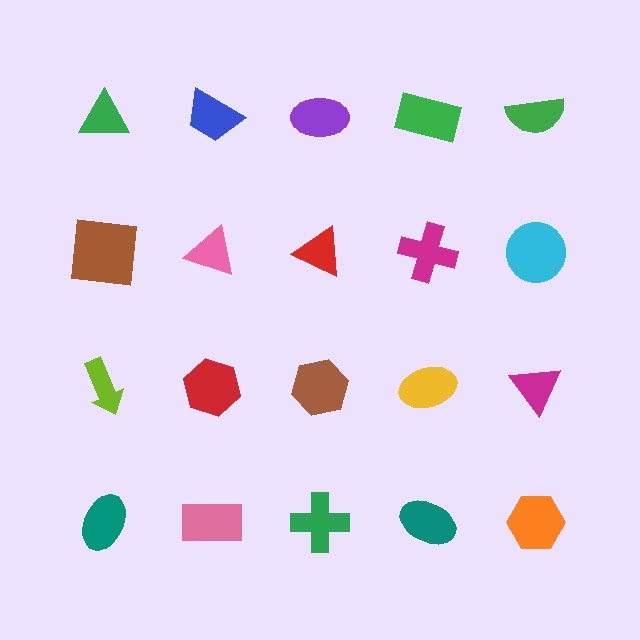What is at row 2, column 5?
A cyan circle.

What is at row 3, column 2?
A red hexagon.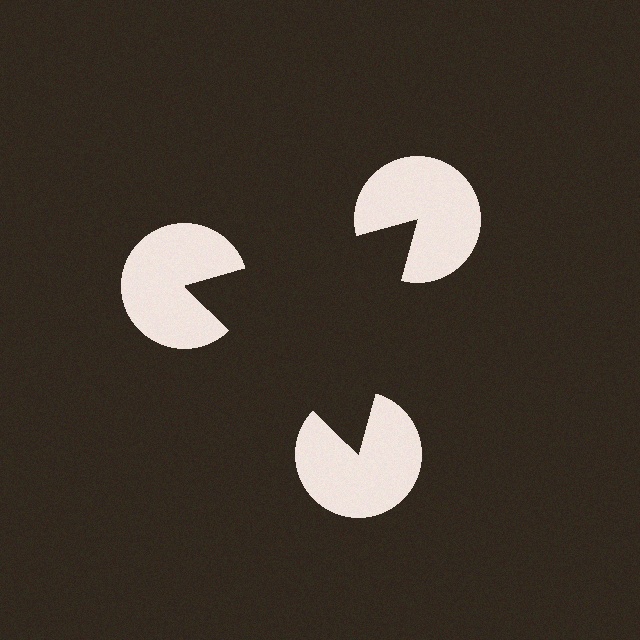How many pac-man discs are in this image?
There are 3 — one at each vertex of the illusory triangle.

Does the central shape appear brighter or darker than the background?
It typically appears slightly darker than the background, even though no actual brightness change is drawn.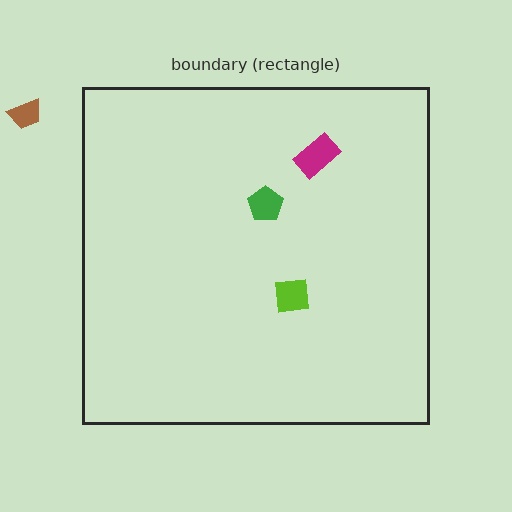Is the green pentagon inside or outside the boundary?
Inside.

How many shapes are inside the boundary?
3 inside, 1 outside.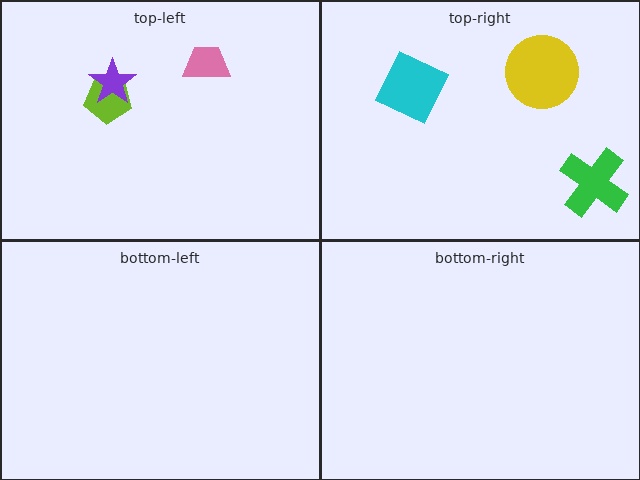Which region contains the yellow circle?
The top-right region.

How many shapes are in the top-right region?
3.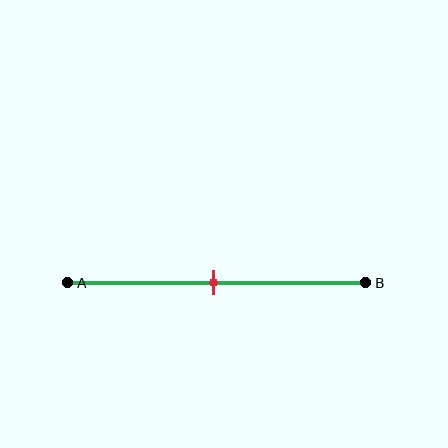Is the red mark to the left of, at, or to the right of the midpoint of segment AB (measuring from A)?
The red mark is approximately at the midpoint of segment AB.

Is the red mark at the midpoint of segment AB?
Yes, the mark is approximately at the midpoint.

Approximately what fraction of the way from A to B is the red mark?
The red mark is approximately 50% of the way from A to B.